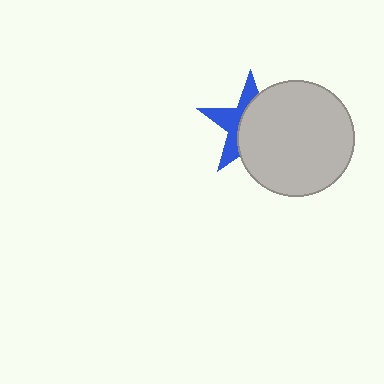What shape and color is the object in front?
The object in front is a light gray circle.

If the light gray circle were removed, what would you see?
You would see the complete blue star.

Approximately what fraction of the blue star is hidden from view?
Roughly 59% of the blue star is hidden behind the light gray circle.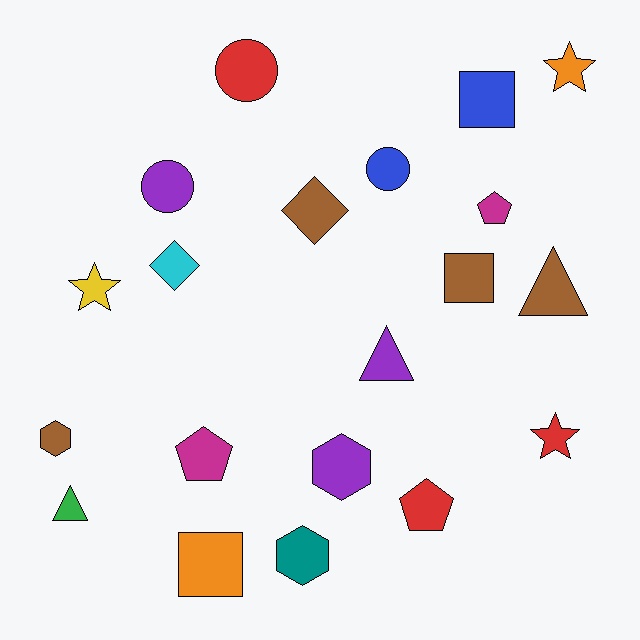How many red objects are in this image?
There are 3 red objects.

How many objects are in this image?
There are 20 objects.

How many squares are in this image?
There are 3 squares.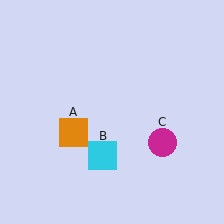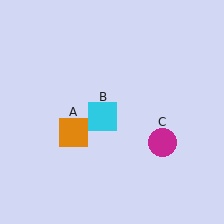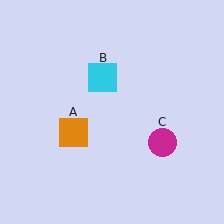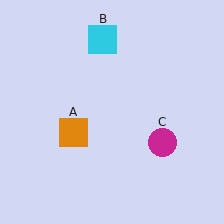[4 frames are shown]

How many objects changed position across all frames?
1 object changed position: cyan square (object B).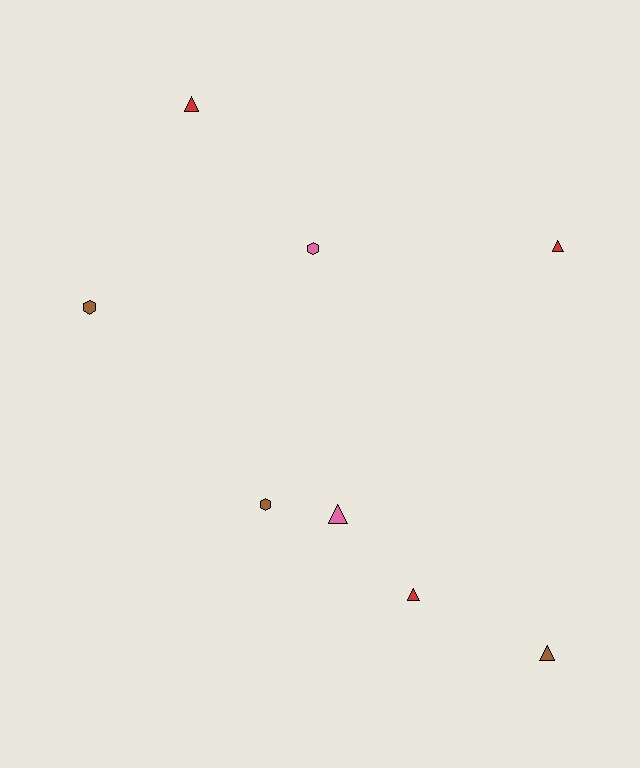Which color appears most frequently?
Red, with 3 objects.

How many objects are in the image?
There are 8 objects.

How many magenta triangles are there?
There are no magenta triangles.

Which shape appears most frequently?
Triangle, with 5 objects.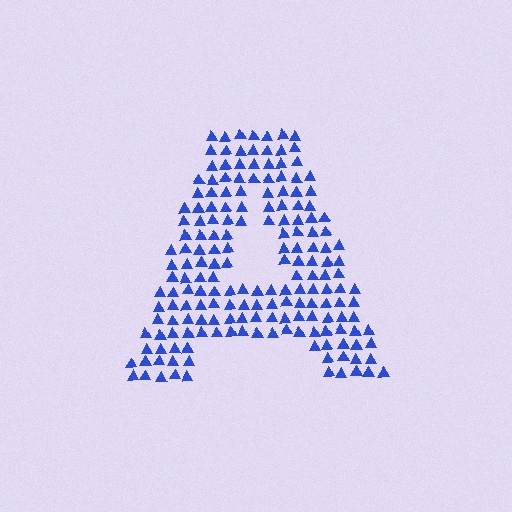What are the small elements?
The small elements are triangles.